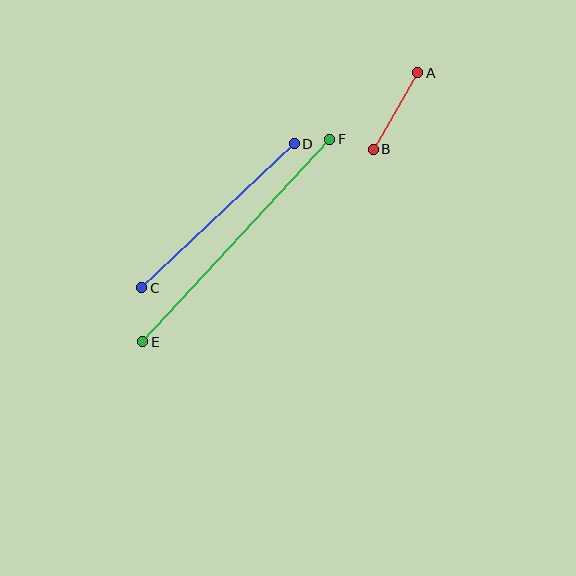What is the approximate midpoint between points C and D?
The midpoint is at approximately (218, 216) pixels.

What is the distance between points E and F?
The distance is approximately 276 pixels.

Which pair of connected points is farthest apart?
Points E and F are farthest apart.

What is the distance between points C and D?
The distance is approximately 210 pixels.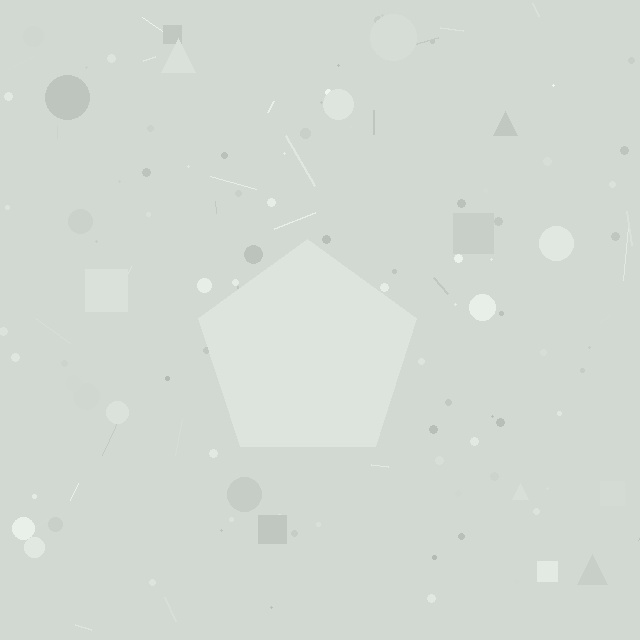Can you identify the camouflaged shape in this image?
The camouflaged shape is a pentagon.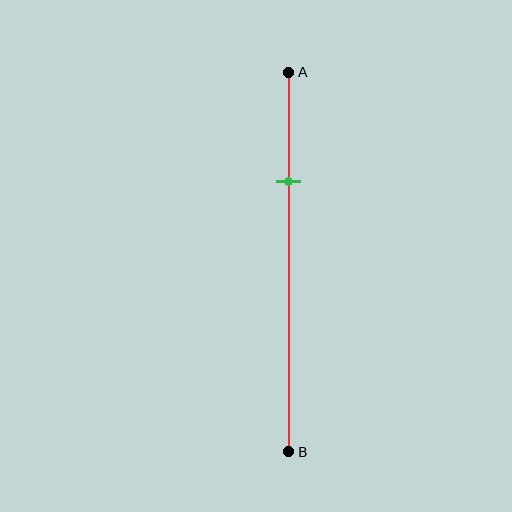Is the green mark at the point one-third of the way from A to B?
No, the mark is at about 30% from A, not at the 33% one-third point.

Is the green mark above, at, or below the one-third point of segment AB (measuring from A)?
The green mark is above the one-third point of segment AB.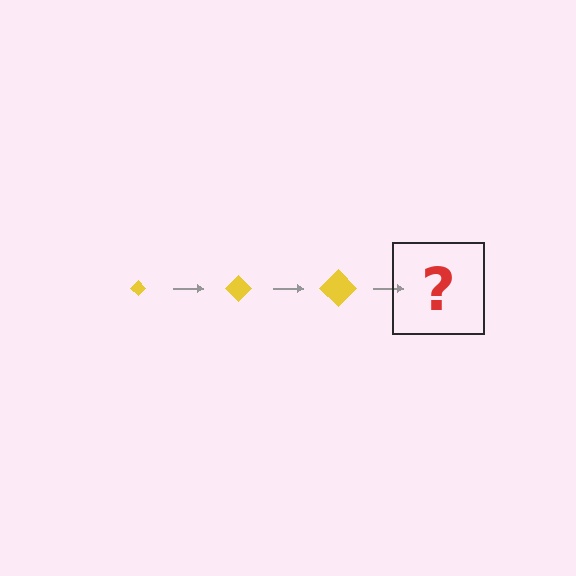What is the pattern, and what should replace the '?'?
The pattern is that the diamond gets progressively larger each step. The '?' should be a yellow diamond, larger than the previous one.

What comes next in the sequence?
The next element should be a yellow diamond, larger than the previous one.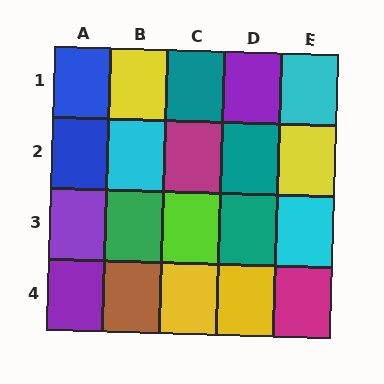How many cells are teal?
3 cells are teal.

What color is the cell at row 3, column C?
Lime.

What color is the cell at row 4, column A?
Purple.